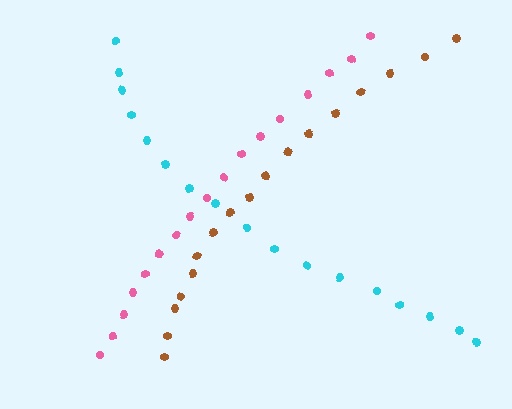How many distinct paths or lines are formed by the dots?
There are 3 distinct paths.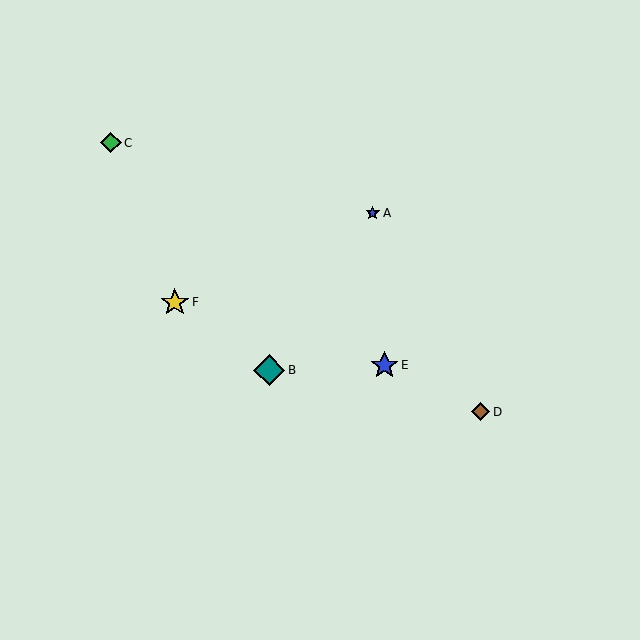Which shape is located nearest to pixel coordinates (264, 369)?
The teal diamond (labeled B) at (269, 370) is nearest to that location.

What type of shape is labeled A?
Shape A is a blue star.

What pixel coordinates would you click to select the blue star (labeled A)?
Click at (373, 213) to select the blue star A.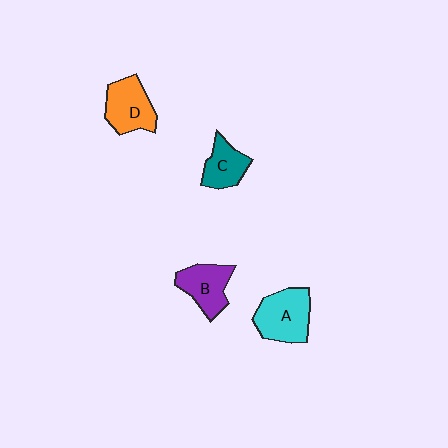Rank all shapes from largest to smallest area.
From largest to smallest: A (cyan), D (orange), B (purple), C (teal).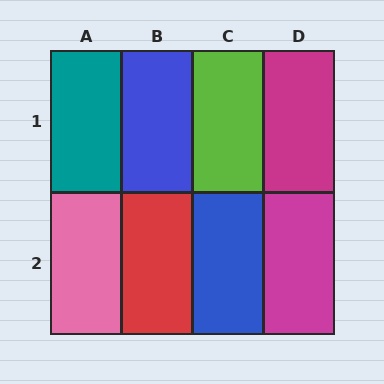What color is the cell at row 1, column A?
Teal.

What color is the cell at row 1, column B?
Blue.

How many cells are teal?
1 cell is teal.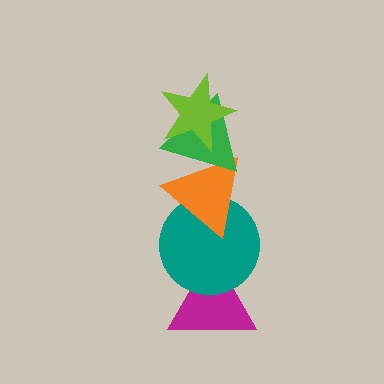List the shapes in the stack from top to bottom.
From top to bottom: the lime star, the green triangle, the orange triangle, the teal circle, the magenta triangle.